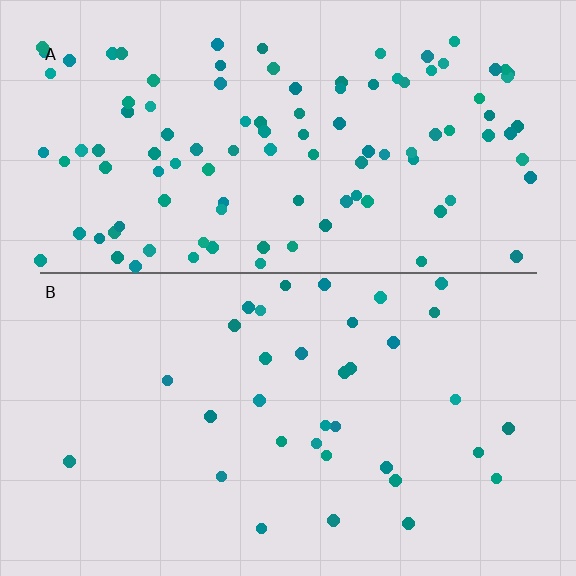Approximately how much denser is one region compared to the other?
Approximately 3.2× — region A over region B.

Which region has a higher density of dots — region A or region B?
A (the top).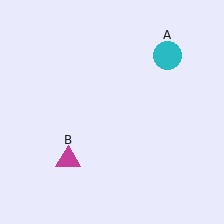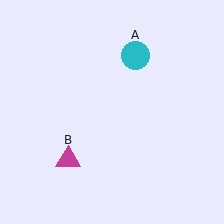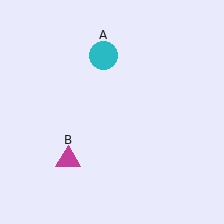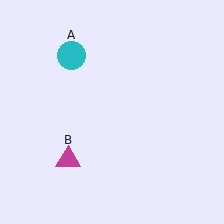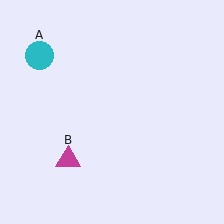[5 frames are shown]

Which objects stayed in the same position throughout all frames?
Magenta triangle (object B) remained stationary.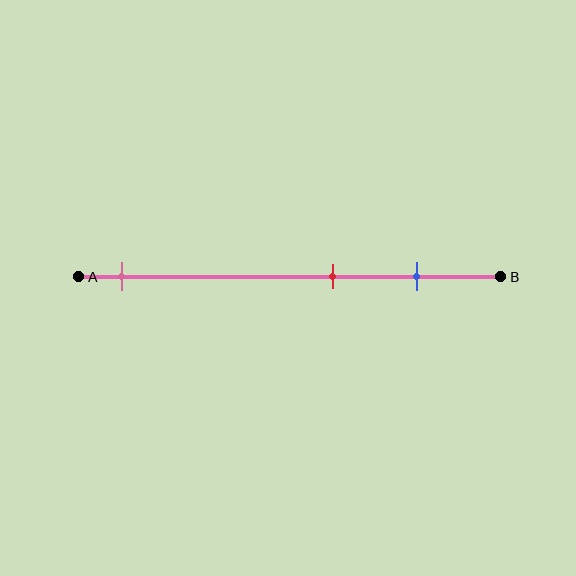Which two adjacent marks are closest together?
The red and blue marks are the closest adjacent pair.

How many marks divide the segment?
There are 3 marks dividing the segment.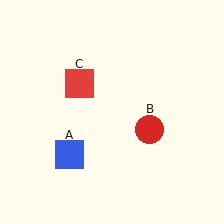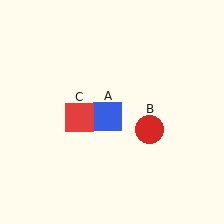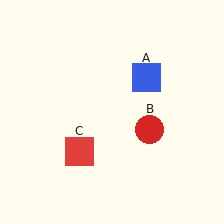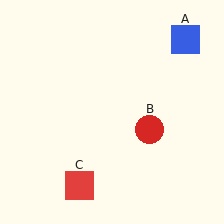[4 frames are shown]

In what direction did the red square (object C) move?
The red square (object C) moved down.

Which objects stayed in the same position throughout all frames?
Red circle (object B) remained stationary.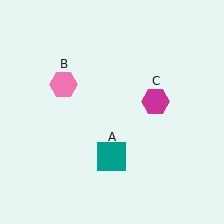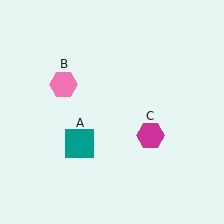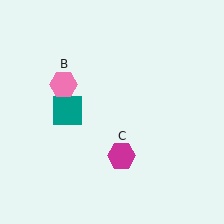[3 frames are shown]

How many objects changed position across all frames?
2 objects changed position: teal square (object A), magenta hexagon (object C).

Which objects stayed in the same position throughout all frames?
Pink hexagon (object B) remained stationary.